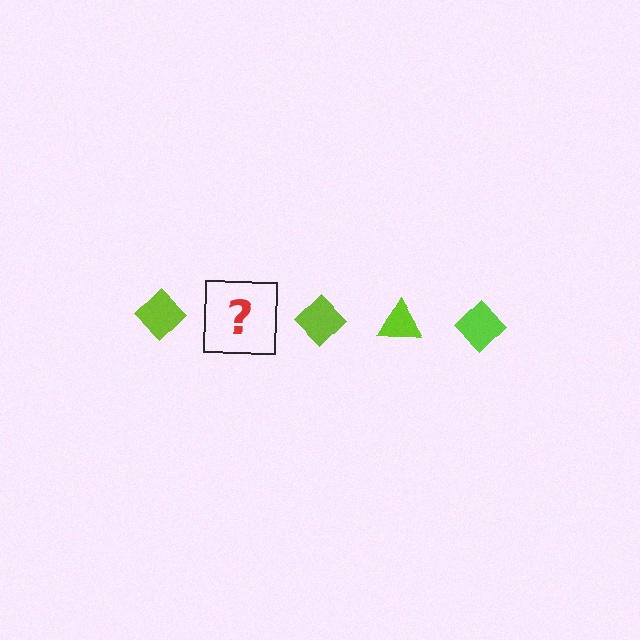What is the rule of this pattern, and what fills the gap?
The rule is that the pattern cycles through diamond, triangle shapes in lime. The gap should be filled with a lime triangle.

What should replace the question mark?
The question mark should be replaced with a lime triangle.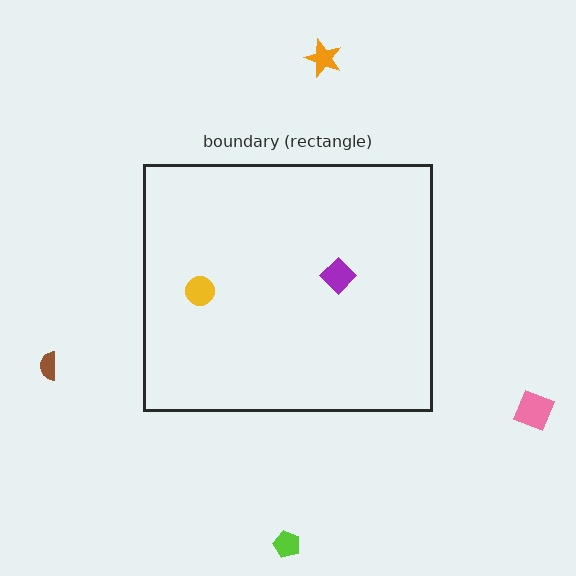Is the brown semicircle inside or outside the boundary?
Outside.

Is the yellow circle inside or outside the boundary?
Inside.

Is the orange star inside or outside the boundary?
Outside.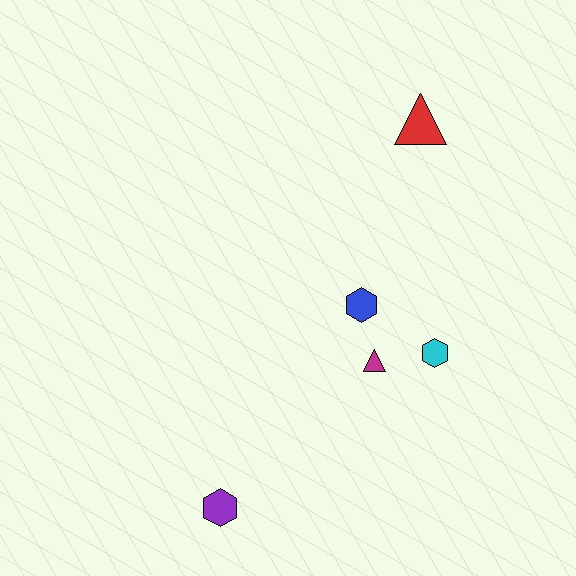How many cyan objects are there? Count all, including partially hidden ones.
There is 1 cyan object.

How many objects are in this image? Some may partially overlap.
There are 5 objects.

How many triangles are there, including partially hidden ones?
There are 2 triangles.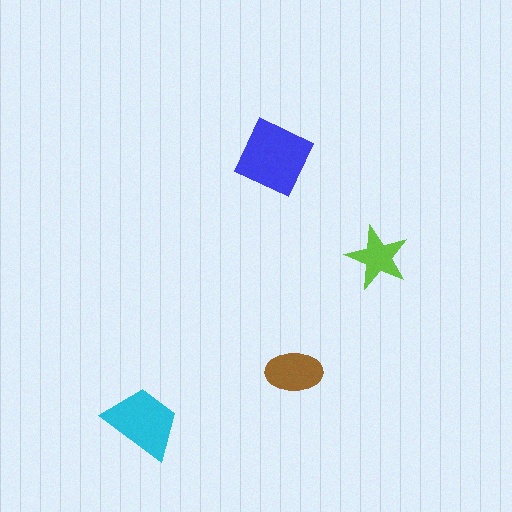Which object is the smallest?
The lime star.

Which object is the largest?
The blue diamond.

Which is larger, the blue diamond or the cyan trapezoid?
The blue diamond.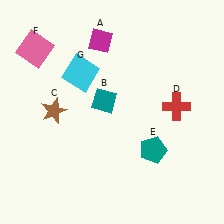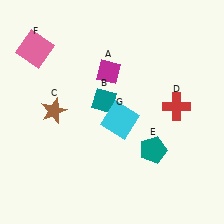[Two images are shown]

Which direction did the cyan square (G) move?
The cyan square (G) moved down.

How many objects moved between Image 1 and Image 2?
2 objects moved between the two images.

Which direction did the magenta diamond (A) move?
The magenta diamond (A) moved down.